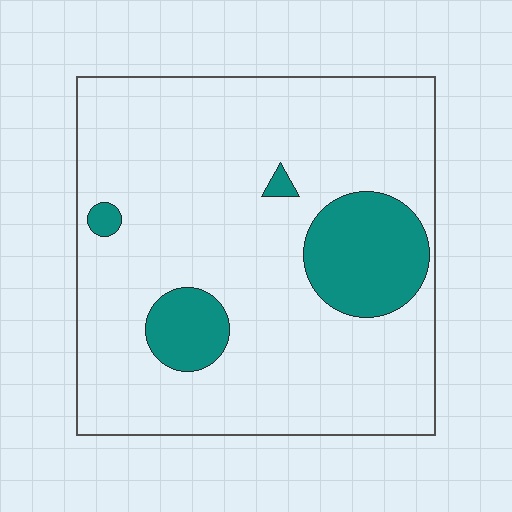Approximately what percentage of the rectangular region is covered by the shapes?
Approximately 15%.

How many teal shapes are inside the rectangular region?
4.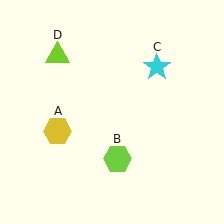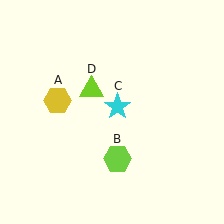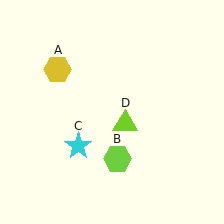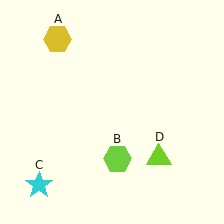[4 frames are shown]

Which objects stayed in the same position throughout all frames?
Lime hexagon (object B) remained stationary.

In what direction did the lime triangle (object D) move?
The lime triangle (object D) moved down and to the right.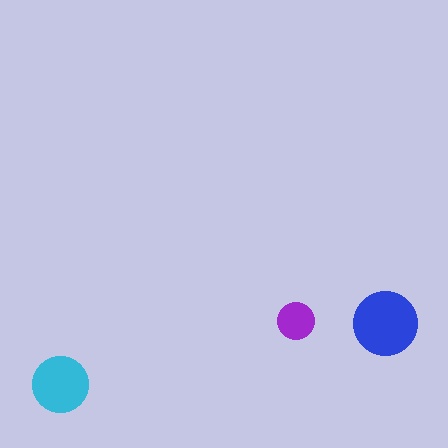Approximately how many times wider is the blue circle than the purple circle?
About 1.5 times wider.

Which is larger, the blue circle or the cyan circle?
The blue one.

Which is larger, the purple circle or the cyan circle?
The cyan one.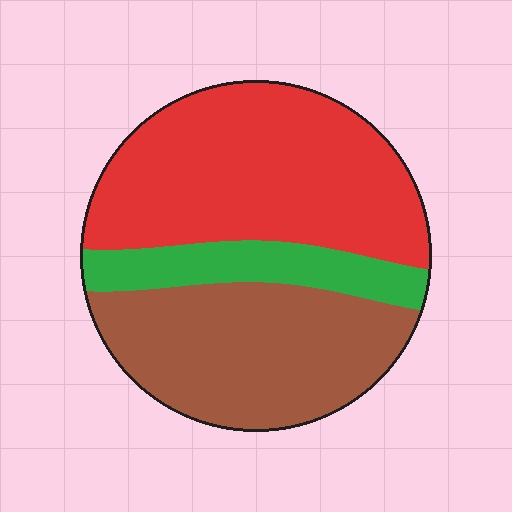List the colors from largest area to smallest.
From largest to smallest: red, brown, green.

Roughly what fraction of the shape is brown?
Brown covers 38% of the shape.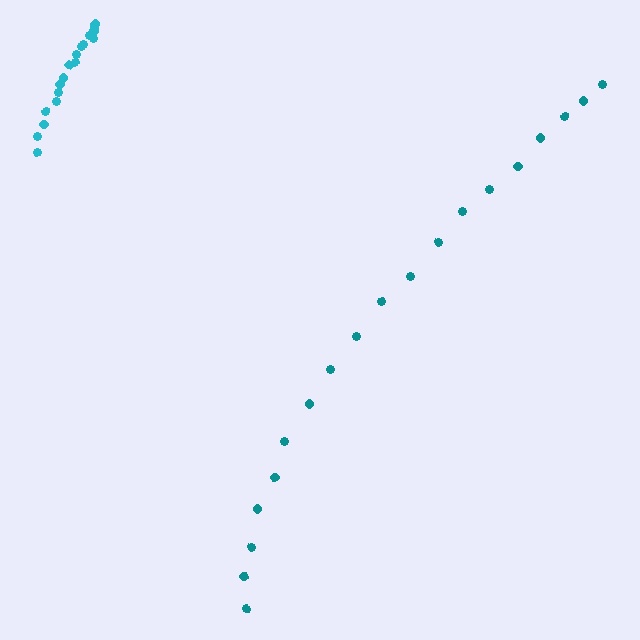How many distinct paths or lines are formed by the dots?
There are 2 distinct paths.